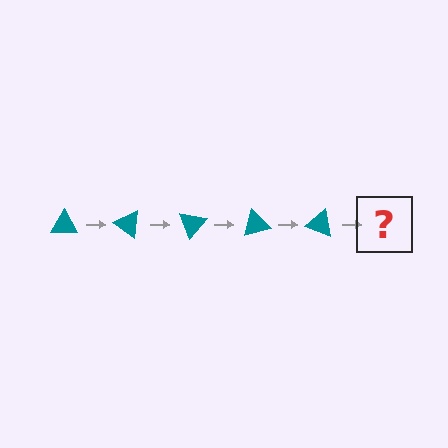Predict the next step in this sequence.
The next step is a teal triangle rotated 175 degrees.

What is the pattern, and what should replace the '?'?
The pattern is that the triangle rotates 35 degrees each step. The '?' should be a teal triangle rotated 175 degrees.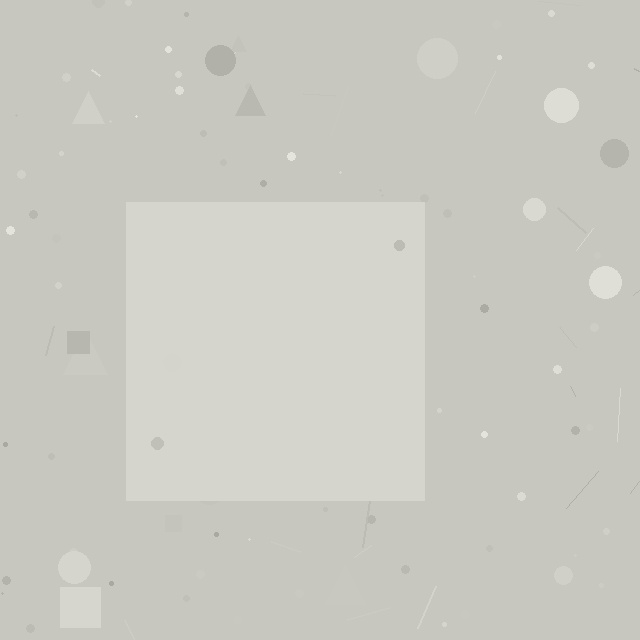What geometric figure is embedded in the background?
A square is embedded in the background.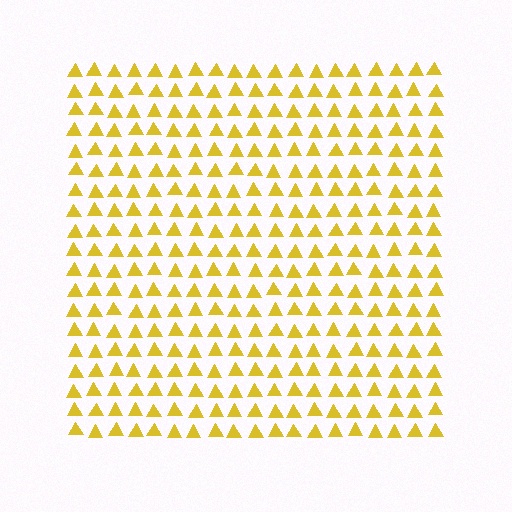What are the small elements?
The small elements are triangles.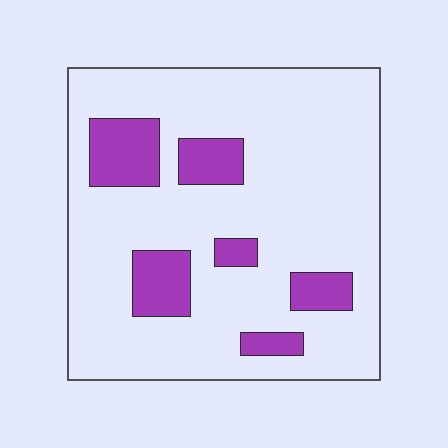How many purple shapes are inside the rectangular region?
6.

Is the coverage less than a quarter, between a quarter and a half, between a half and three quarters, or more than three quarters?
Less than a quarter.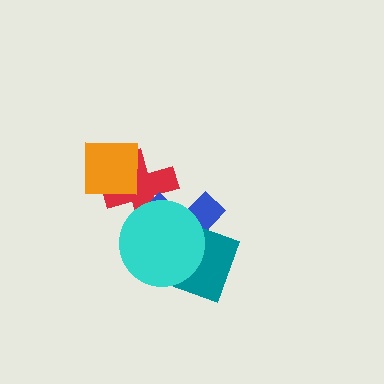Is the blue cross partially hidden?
Yes, it is partially covered by another shape.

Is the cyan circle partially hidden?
No, no other shape covers it.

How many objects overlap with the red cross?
3 objects overlap with the red cross.